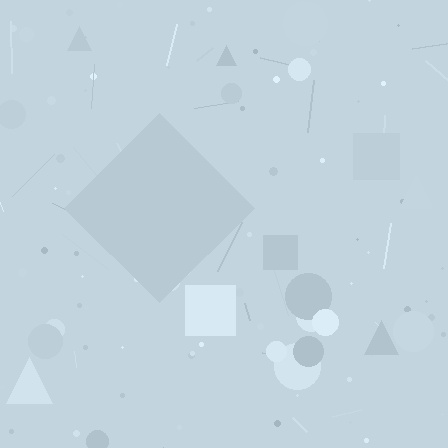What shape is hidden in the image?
A diamond is hidden in the image.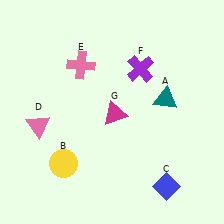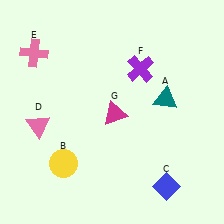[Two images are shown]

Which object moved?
The pink cross (E) moved left.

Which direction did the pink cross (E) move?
The pink cross (E) moved left.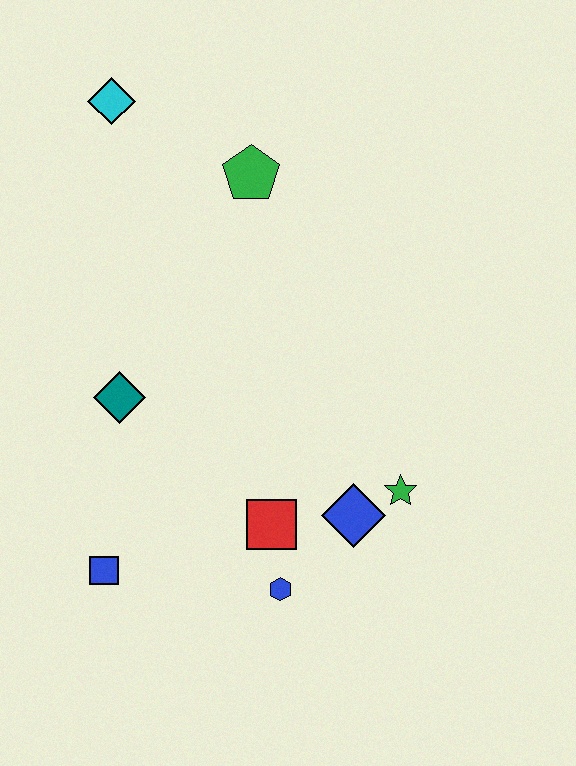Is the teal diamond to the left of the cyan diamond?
No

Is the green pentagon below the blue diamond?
No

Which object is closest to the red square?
The blue hexagon is closest to the red square.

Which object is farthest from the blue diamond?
The cyan diamond is farthest from the blue diamond.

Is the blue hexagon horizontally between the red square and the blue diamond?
Yes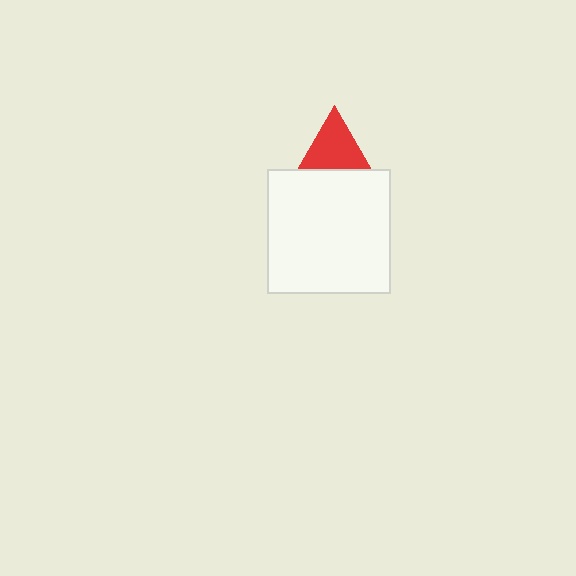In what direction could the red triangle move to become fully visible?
The red triangle could move up. That would shift it out from behind the white square entirely.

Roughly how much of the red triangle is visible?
Most of it is visible (roughly 68%).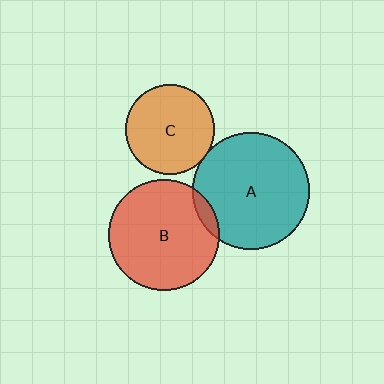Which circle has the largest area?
Circle A (teal).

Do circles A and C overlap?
Yes.